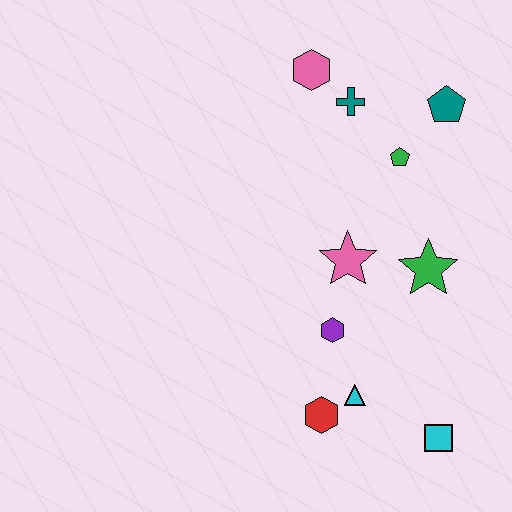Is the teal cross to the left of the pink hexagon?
No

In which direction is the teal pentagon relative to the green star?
The teal pentagon is above the green star.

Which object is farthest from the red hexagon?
The pink hexagon is farthest from the red hexagon.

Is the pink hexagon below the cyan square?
No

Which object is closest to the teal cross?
The pink hexagon is closest to the teal cross.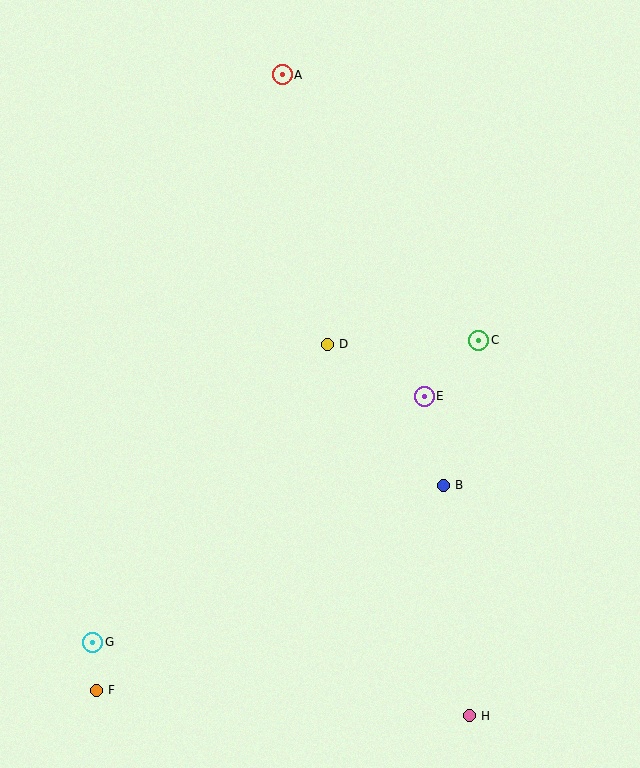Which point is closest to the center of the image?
Point D at (327, 344) is closest to the center.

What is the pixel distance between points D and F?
The distance between D and F is 416 pixels.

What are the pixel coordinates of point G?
Point G is at (93, 642).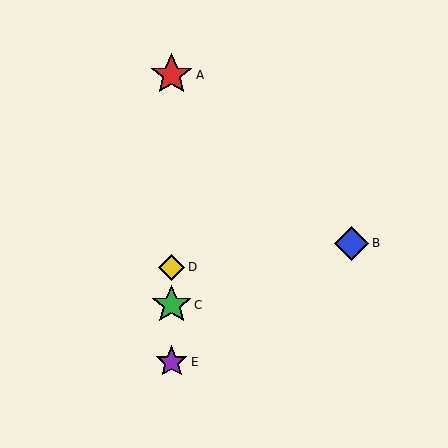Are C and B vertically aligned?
No, C is at x≈172 and B is at x≈352.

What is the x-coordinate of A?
Object A is at x≈172.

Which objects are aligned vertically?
Objects A, C, D, E are aligned vertically.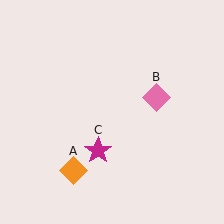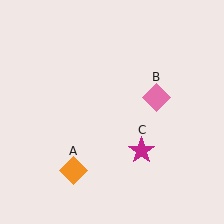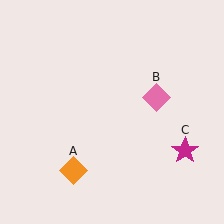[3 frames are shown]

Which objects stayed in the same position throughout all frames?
Orange diamond (object A) and pink diamond (object B) remained stationary.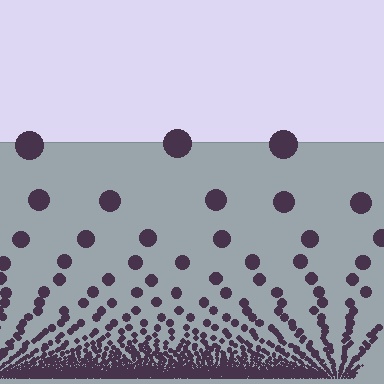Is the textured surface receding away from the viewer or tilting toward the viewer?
The surface appears to tilt toward the viewer. Texture elements get larger and sparser toward the top.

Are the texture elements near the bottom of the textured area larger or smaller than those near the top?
Smaller. The gradient is inverted — elements near the bottom are smaller and denser.